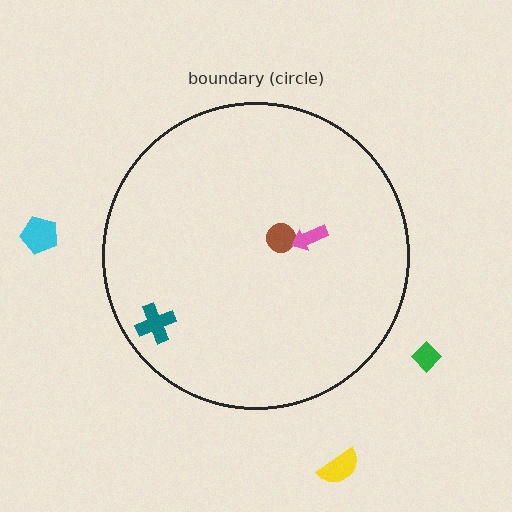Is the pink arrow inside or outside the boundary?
Inside.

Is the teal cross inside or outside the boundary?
Inside.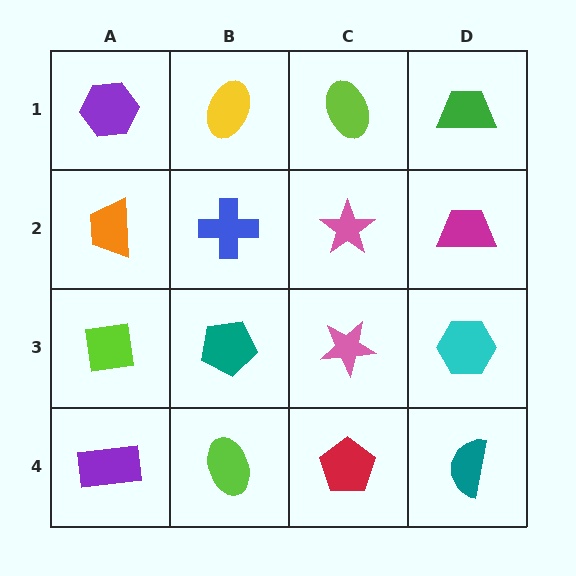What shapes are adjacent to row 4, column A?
A lime square (row 3, column A), a lime ellipse (row 4, column B).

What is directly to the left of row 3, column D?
A pink star.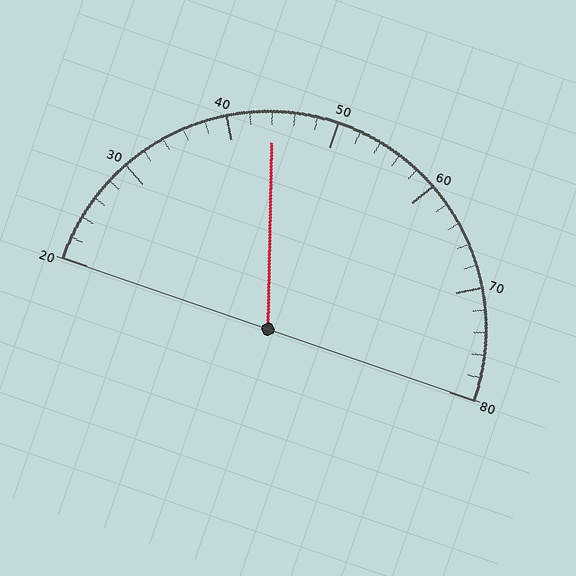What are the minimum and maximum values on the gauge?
The gauge ranges from 20 to 80.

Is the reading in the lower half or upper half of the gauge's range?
The reading is in the lower half of the range (20 to 80).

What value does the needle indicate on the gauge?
The needle indicates approximately 44.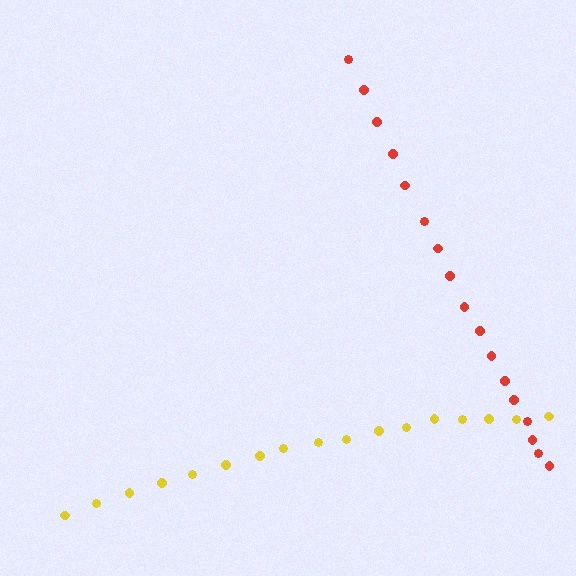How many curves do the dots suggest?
There are 2 distinct paths.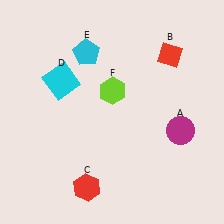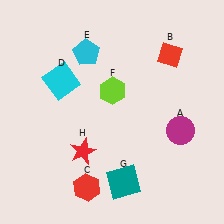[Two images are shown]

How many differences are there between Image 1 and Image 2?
There are 2 differences between the two images.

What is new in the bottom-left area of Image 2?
A red star (H) was added in the bottom-left area of Image 2.